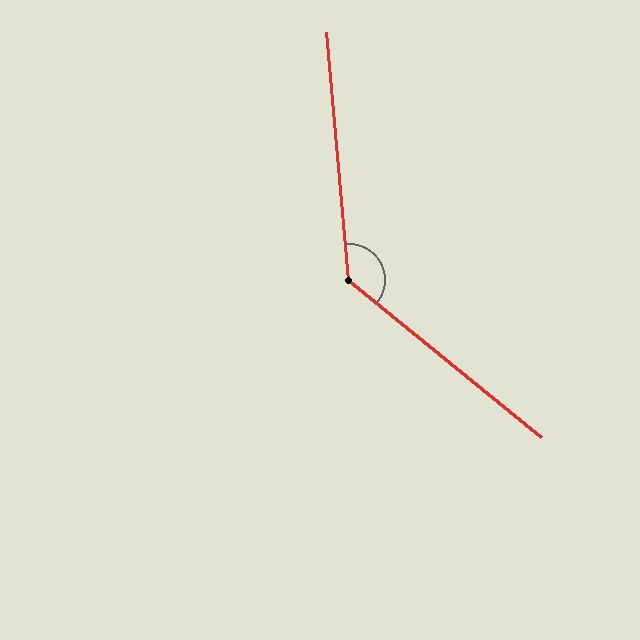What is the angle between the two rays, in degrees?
Approximately 134 degrees.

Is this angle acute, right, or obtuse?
It is obtuse.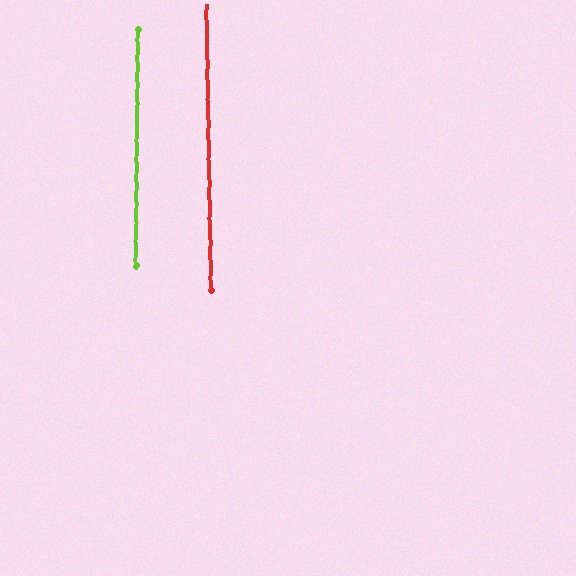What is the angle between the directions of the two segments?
Approximately 2 degrees.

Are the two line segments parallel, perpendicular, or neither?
Parallel — their directions differ by only 1.8°.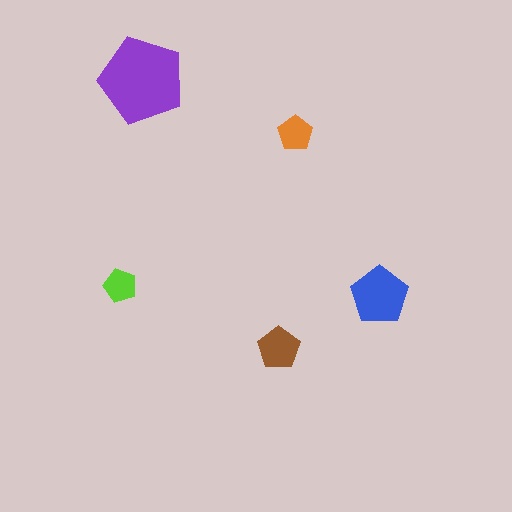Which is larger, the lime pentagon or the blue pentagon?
The blue one.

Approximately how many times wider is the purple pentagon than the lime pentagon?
About 2.5 times wider.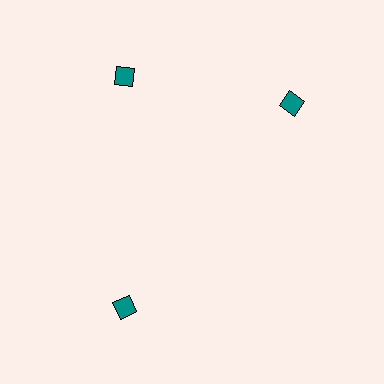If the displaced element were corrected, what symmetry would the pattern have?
It would have 3-fold rotational symmetry — the pattern would map onto itself every 120 degrees.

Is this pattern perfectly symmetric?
No. The 3 teal diamonds are arranged in a ring, but one element near the 3 o'clock position is rotated out of alignment along the ring, breaking the 3-fold rotational symmetry.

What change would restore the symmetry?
The symmetry would be restored by rotating it back into even spacing with its neighbors so that all 3 diamonds sit at equal angles and equal distance from the center.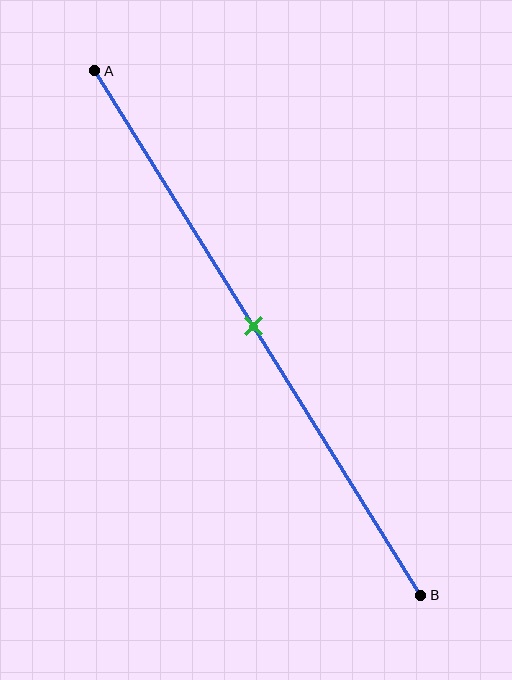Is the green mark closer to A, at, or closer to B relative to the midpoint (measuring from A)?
The green mark is approximately at the midpoint of segment AB.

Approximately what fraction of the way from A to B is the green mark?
The green mark is approximately 50% of the way from A to B.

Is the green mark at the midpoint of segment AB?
Yes, the mark is approximately at the midpoint.